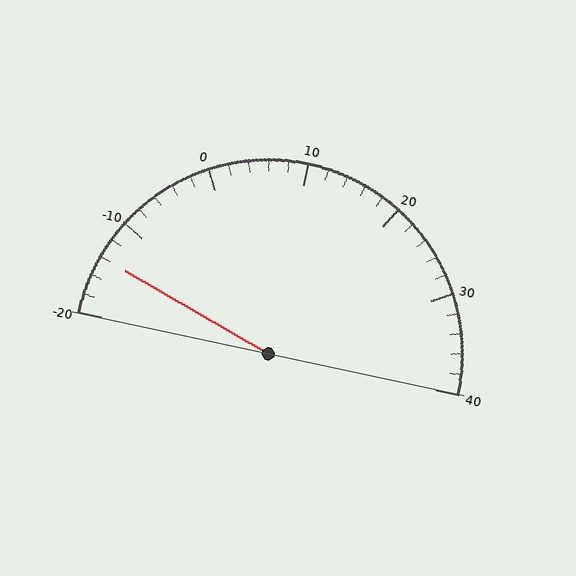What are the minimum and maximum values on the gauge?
The gauge ranges from -20 to 40.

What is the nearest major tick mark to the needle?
The nearest major tick mark is -10.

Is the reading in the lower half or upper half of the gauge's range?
The reading is in the lower half of the range (-20 to 40).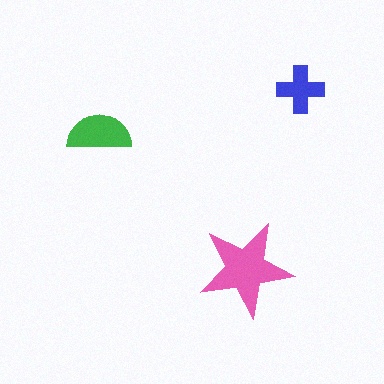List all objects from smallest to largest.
The blue cross, the green semicircle, the pink star.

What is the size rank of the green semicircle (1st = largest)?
2nd.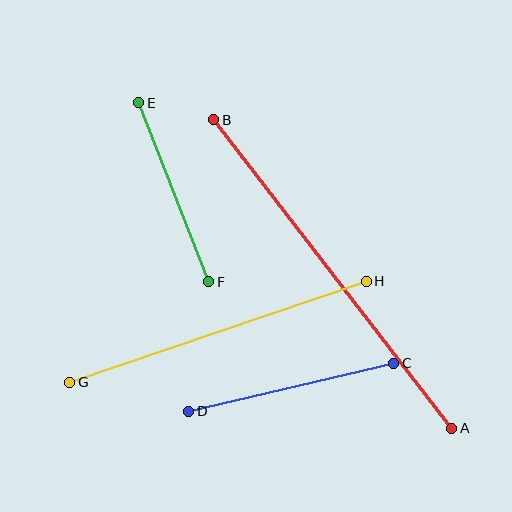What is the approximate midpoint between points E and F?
The midpoint is at approximately (174, 192) pixels.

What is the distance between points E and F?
The distance is approximately 192 pixels.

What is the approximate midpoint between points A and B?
The midpoint is at approximately (333, 274) pixels.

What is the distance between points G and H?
The distance is approximately 313 pixels.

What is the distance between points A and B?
The distance is approximately 389 pixels.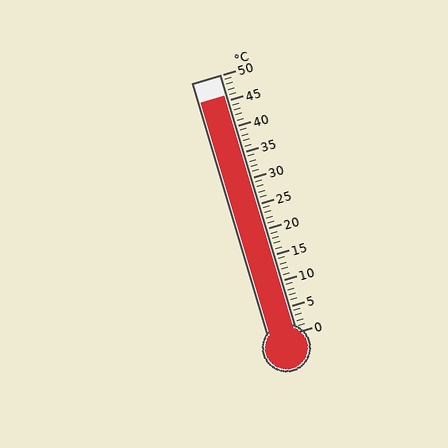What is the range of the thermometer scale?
The thermometer scale ranges from 0°C to 50°C.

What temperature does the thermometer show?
The thermometer shows approximately 46°C.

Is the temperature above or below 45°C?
The temperature is above 45°C.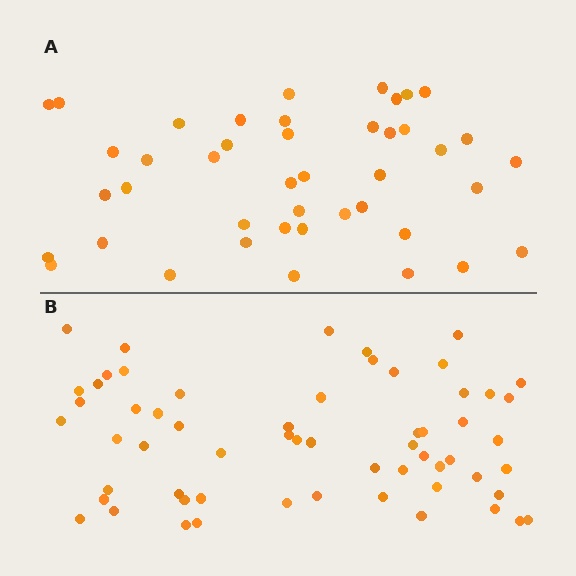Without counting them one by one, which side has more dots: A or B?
Region B (the bottom region) has more dots.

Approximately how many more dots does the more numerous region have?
Region B has approximately 15 more dots than region A.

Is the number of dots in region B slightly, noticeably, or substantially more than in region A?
Region B has noticeably more, but not dramatically so. The ratio is roughly 1.4 to 1.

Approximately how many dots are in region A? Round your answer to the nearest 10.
About 40 dots. (The exact count is 43, which rounds to 40.)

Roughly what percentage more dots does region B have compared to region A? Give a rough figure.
About 40% more.